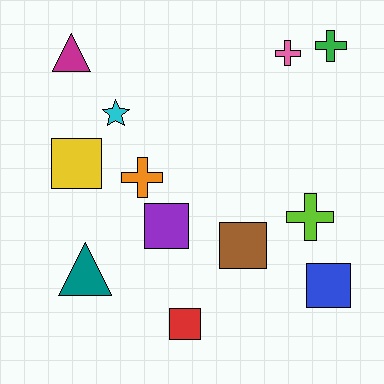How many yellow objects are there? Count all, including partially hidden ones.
There is 1 yellow object.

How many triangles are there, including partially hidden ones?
There are 2 triangles.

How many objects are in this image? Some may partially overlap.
There are 12 objects.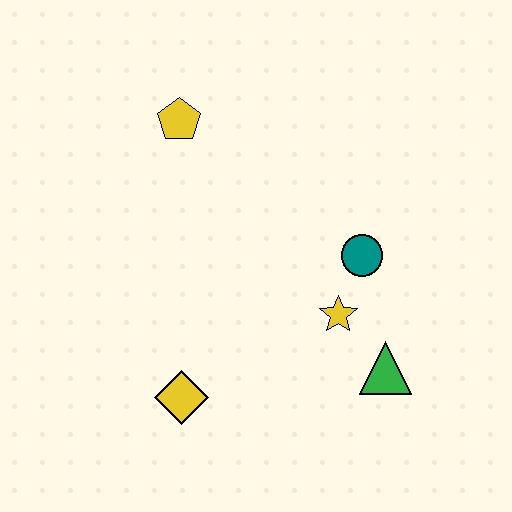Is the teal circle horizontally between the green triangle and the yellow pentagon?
Yes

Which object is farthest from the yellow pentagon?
The green triangle is farthest from the yellow pentagon.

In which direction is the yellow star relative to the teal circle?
The yellow star is below the teal circle.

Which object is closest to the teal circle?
The yellow star is closest to the teal circle.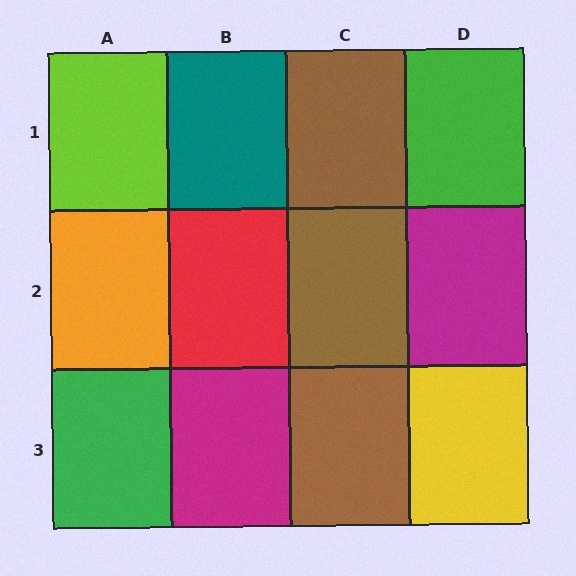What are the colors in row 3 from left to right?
Green, magenta, brown, yellow.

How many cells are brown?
3 cells are brown.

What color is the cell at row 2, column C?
Brown.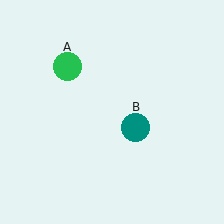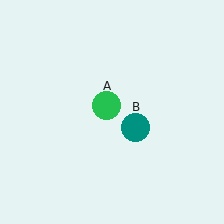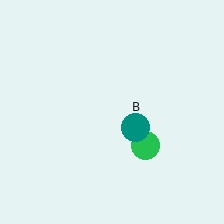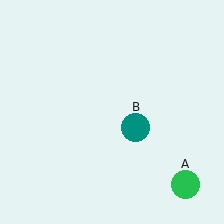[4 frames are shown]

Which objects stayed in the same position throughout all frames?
Teal circle (object B) remained stationary.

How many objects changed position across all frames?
1 object changed position: green circle (object A).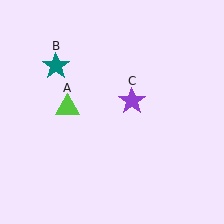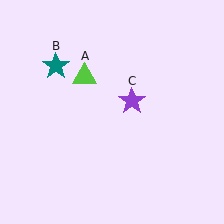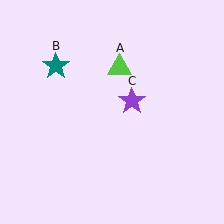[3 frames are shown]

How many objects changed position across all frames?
1 object changed position: lime triangle (object A).